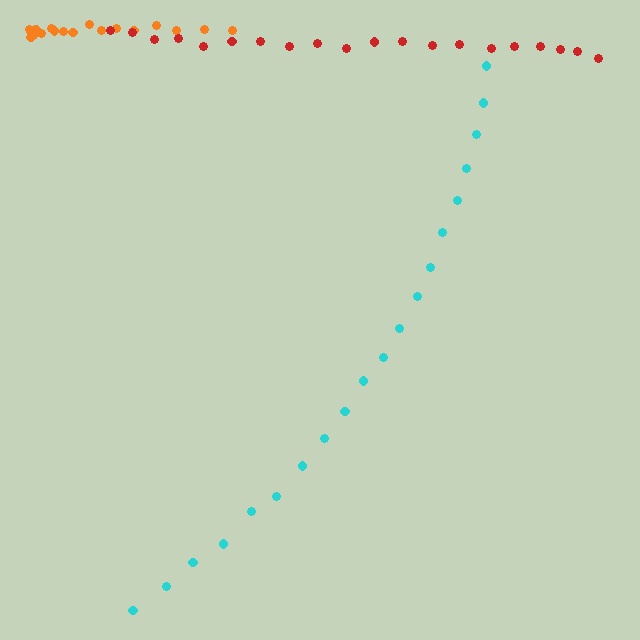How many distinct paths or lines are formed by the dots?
There are 3 distinct paths.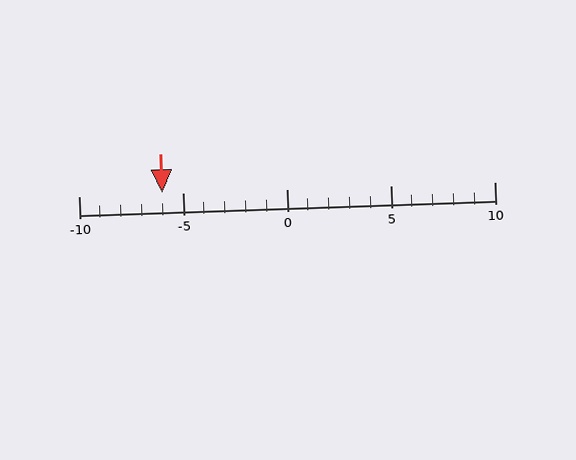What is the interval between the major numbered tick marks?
The major tick marks are spaced 5 units apart.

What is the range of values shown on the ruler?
The ruler shows values from -10 to 10.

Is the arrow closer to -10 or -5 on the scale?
The arrow is closer to -5.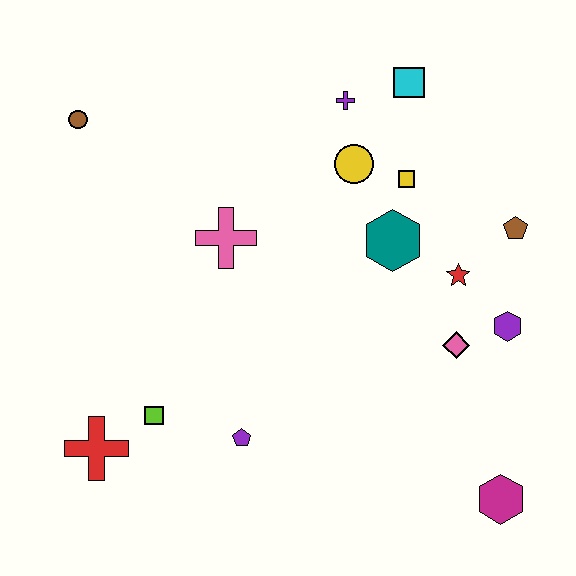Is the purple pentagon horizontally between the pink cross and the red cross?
No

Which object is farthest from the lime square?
The cyan square is farthest from the lime square.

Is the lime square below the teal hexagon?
Yes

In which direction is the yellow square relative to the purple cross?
The yellow square is below the purple cross.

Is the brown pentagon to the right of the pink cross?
Yes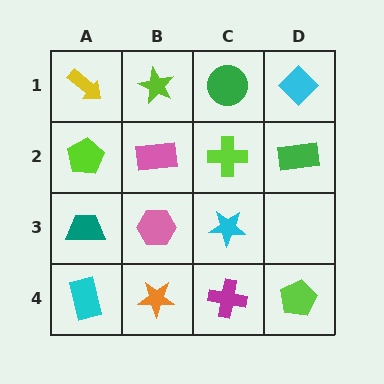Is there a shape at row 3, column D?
No, that cell is empty.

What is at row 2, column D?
A green rectangle.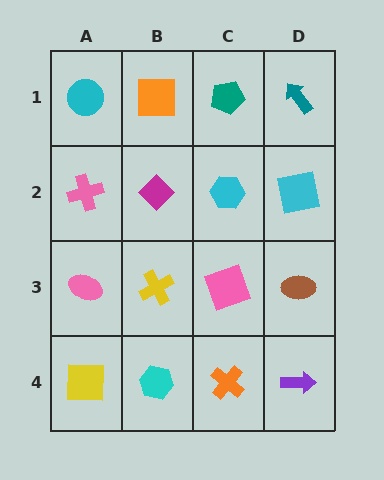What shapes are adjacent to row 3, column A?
A pink cross (row 2, column A), a yellow square (row 4, column A), a yellow cross (row 3, column B).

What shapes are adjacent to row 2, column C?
A teal pentagon (row 1, column C), a pink square (row 3, column C), a magenta diamond (row 2, column B), a cyan square (row 2, column D).